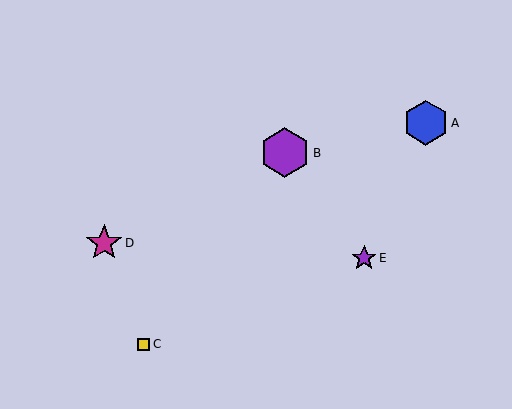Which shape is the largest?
The purple hexagon (labeled B) is the largest.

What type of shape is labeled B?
Shape B is a purple hexagon.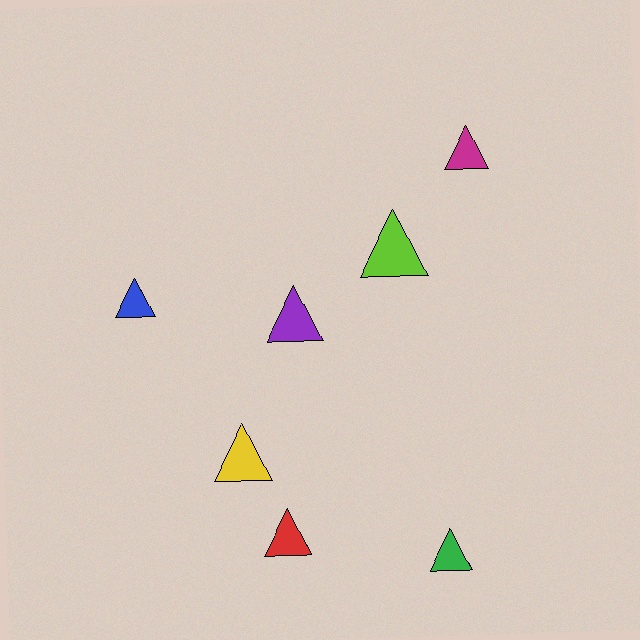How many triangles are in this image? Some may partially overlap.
There are 7 triangles.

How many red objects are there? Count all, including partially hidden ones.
There is 1 red object.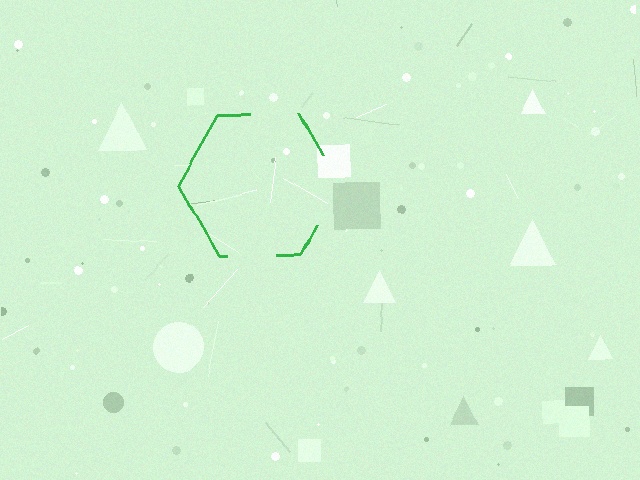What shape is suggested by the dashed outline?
The dashed outline suggests a hexagon.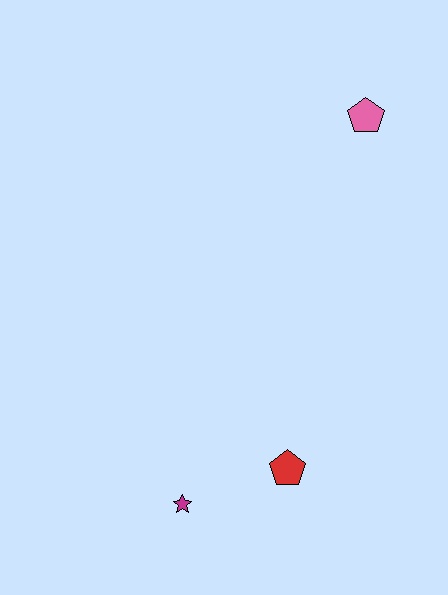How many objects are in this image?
There are 3 objects.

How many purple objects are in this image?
There are no purple objects.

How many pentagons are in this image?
There are 2 pentagons.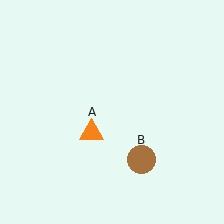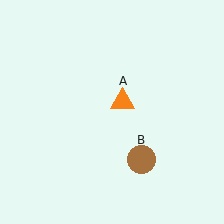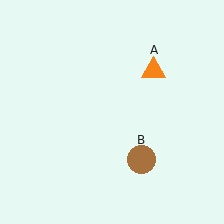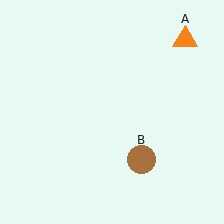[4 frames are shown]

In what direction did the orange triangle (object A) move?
The orange triangle (object A) moved up and to the right.